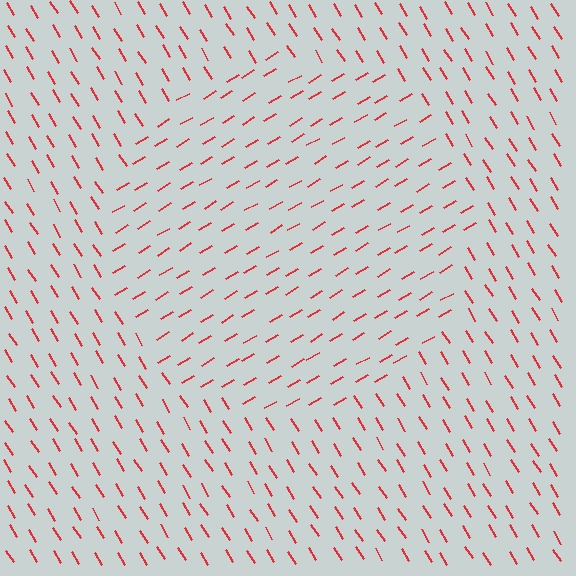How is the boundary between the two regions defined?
The boundary is defined purely by a change in line orientation (approximately 89 degrees difference). All lines are the same color and thickness.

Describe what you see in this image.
The image is filled with small red line segments. A circle region in the image has lines oriented differently from the surrounding lines, creating a visible texture boundary.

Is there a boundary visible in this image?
Yes, there is a texture boundary formed by a change in line orientation.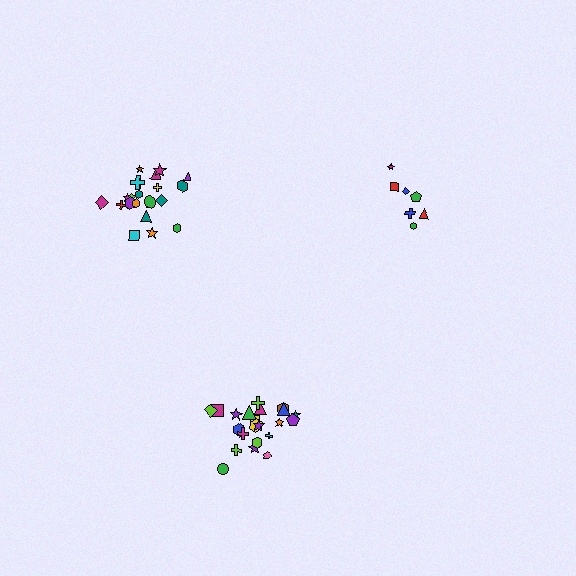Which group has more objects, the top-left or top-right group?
The top-left group.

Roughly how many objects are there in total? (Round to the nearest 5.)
Roughly 50 objects in total.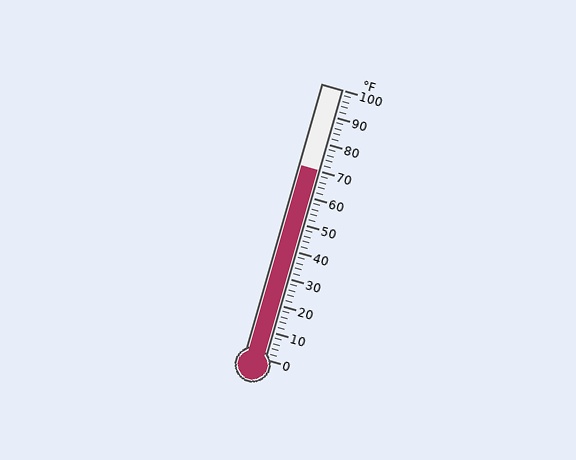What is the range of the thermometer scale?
The thermometer scale ranges from 0°F to 100°F.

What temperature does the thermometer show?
The thermometer shows approximately 70°F.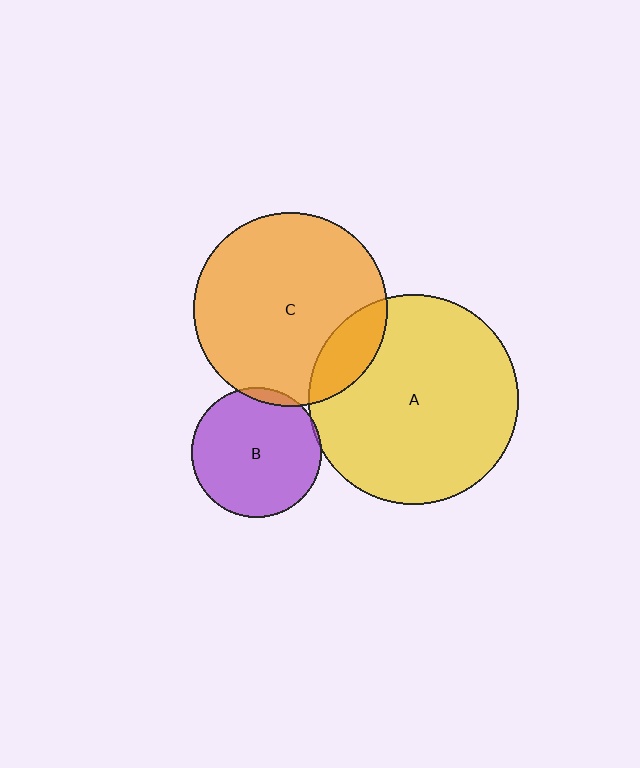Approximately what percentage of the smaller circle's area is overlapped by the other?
Approximately 5%.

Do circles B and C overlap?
Yes.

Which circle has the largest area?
Circle A (yellow).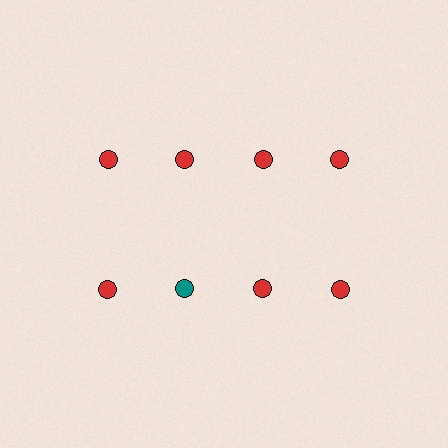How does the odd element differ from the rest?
It has a different color: teal instead of red.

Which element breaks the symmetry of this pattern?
The teal circle in the second row, second from left column breaks the symmetry. All other shapes are red circles.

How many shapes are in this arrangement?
There are 8 shapes arranged in a grid pattern.